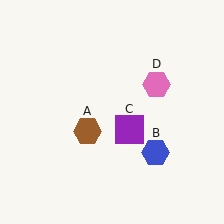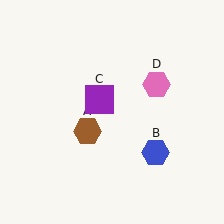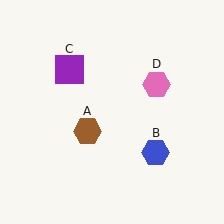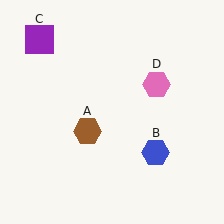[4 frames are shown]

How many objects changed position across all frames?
1 object changed position: purple square (object C).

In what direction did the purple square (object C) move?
The purple square (object C) moved up and to the left.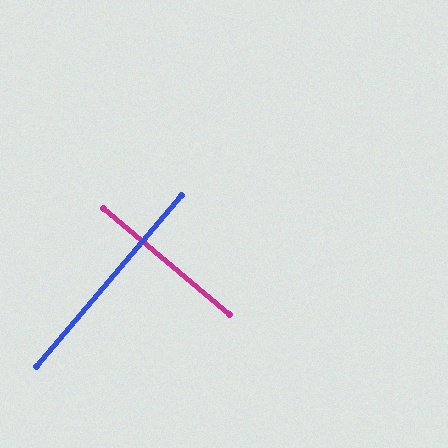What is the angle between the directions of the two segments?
Approximately 90 degrees.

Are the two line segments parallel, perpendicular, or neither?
Perpendicular — they meet at approximately 90°.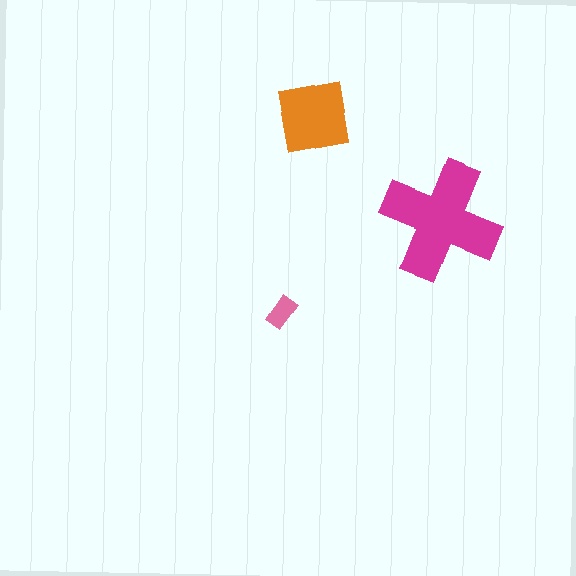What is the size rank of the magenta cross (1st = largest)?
1st.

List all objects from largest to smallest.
The magenta cross, the orange square, the pink rectangle.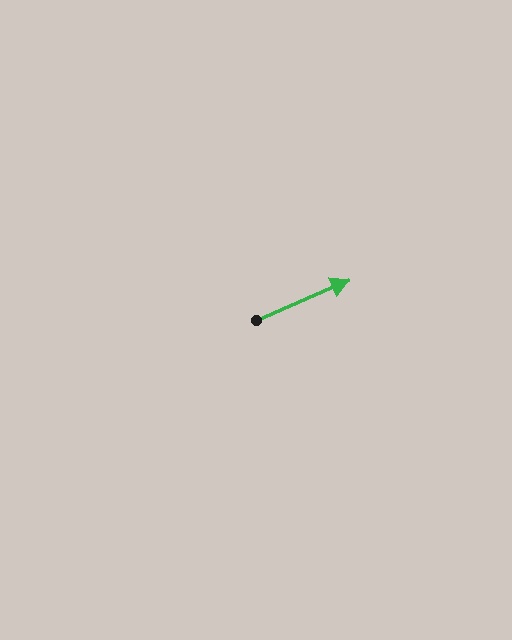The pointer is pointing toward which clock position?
Roughly 2 o'clock.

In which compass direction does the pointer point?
Northeast.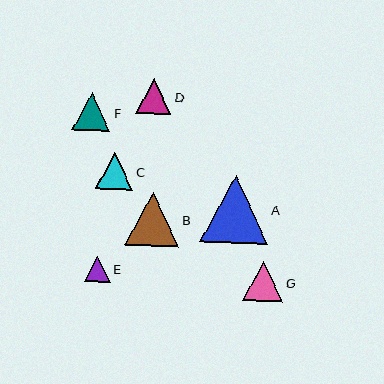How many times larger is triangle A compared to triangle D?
Triangle A is approximately 2.0 times the size of triangle D.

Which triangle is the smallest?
Triangle E is the smallest with a size of approximately 26 pixels.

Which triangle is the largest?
Triangle A is the largest with a size of approximately 68 pixels.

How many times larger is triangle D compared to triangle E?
Triangle D is approximately 1.4 times the size of triangle E.